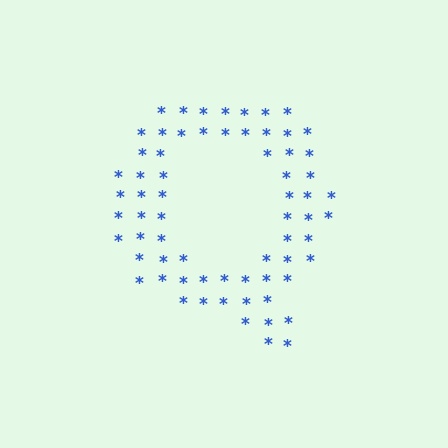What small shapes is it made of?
It is made of small asterisks.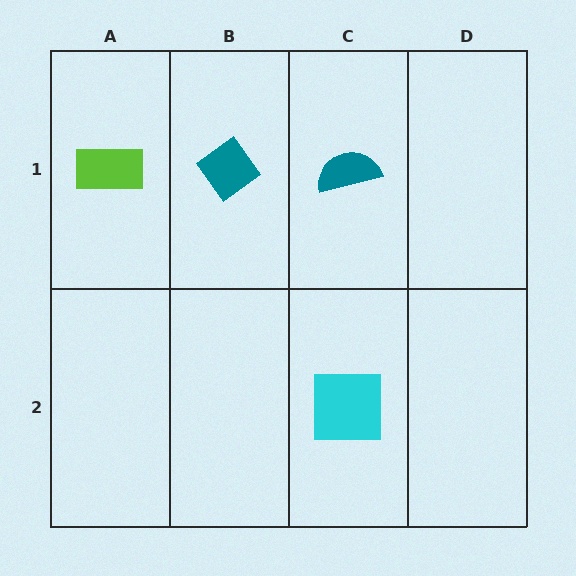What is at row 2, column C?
A cyan square.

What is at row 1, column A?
A lime rectangle.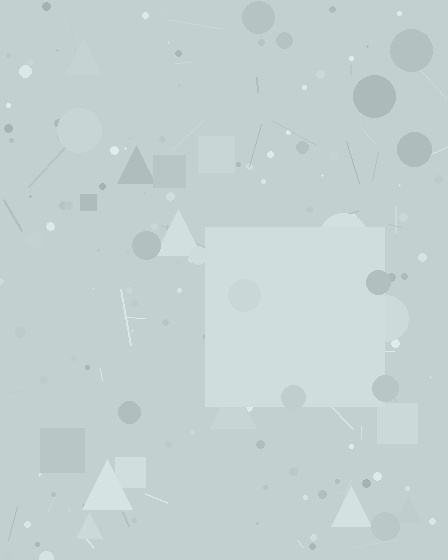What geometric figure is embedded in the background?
A square is embedded in the background.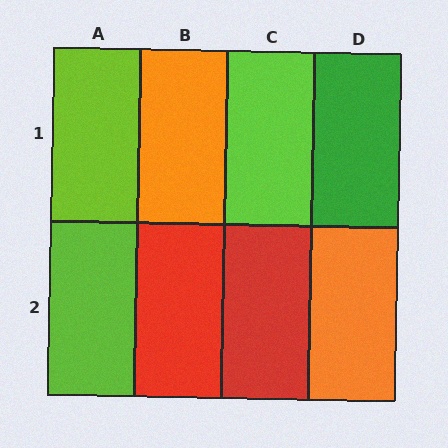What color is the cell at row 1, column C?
Lime.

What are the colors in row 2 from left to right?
Lime, red, red, orange.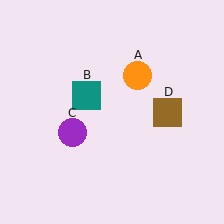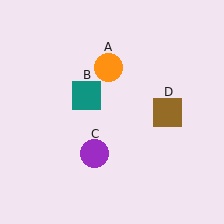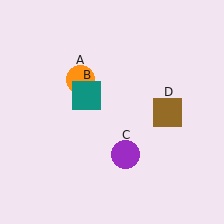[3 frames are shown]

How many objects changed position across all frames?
2 objects changed position: orange circle (object A), purple circle (object C).